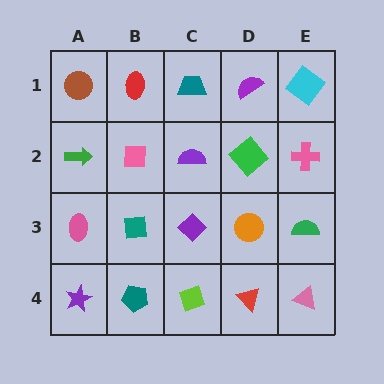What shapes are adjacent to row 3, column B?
A pink square (row 2, column B), a teal pentagon (row 4, column B), a pink ellipse (row 3, column A), a purple diamond (row 3, column C).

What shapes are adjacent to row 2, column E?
A cyan diamond (row 1, column E), a green semicircle (row 3, column E), a green diamond (row 2, column D).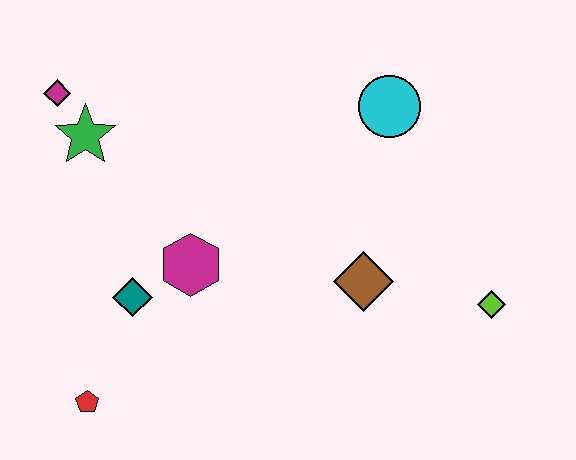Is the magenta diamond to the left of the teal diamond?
Yes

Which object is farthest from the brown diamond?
The magenta diamond is farthest from the brown diamond.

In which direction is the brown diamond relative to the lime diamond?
The brown diamond is to the left of the lime diamond.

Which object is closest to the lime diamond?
The brown diamond is closest to the lime diamond.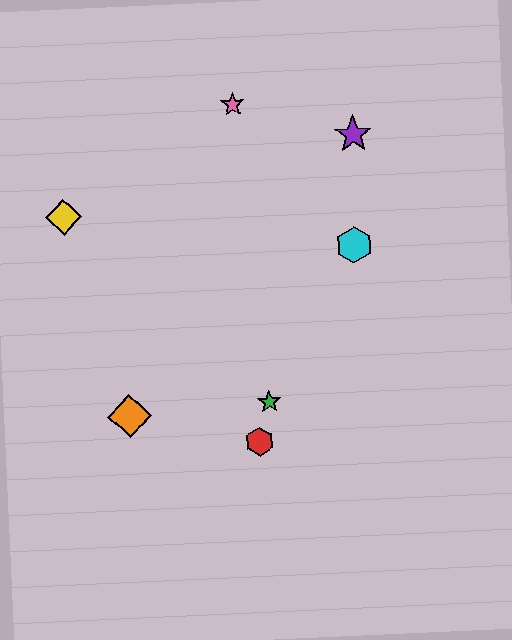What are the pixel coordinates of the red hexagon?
The red hexagon is at (260, 442).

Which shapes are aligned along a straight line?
The blue hexagon, the orange diamond, the cyan hexagon are aligned along a straight line.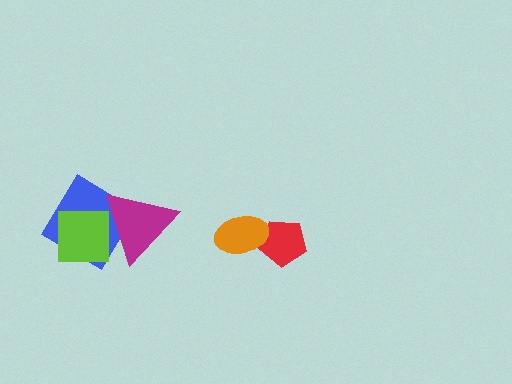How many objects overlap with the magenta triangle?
2 objects overlap with the magenta triangle.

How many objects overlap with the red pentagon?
1 object overlaps with the red pentagon.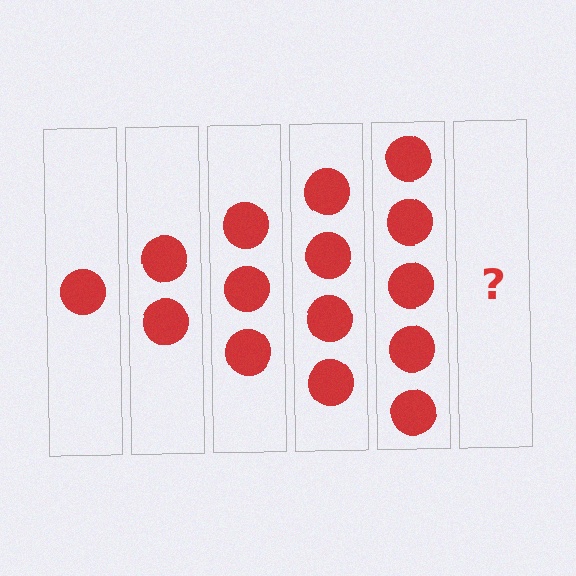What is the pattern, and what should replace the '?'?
The pattern is that each step adds one more circle. The '?' should be 6 circles.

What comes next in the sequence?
The next element should be 6 circles.